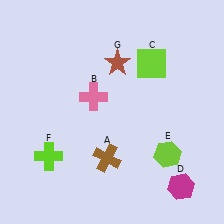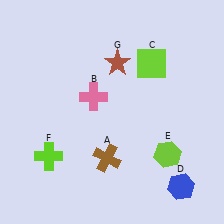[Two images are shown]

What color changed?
The hexagon (D) changed from magenta in Image 1 to blue in Image 2.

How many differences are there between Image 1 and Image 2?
There is 1 difference between the two images.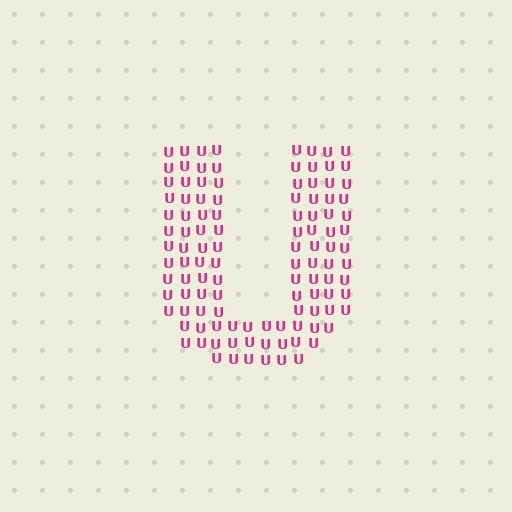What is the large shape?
The large shape is the letter U.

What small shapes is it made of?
It is made of small letter U's.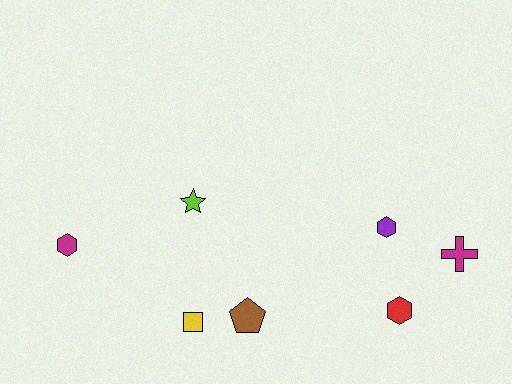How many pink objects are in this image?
There are no pink objects.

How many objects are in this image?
There are 7 objects.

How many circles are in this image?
There are no circles.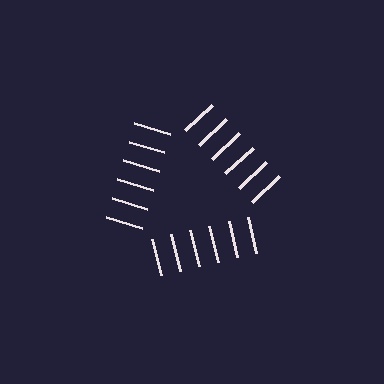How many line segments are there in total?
18 — 6 along each of the 3 edges.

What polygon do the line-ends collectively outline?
An illusory triangle — the line segments terminate on its edges but no continuous stroke is drawn.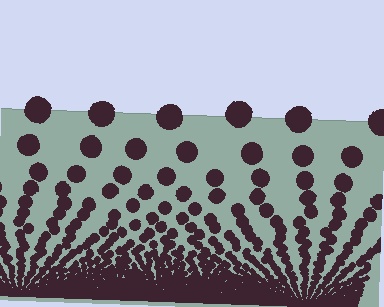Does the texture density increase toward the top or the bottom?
Density increases toward the bottom.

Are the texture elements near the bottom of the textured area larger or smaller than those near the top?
Smaller. The gradient is inverted — elements near the bottom are smaller and denser.